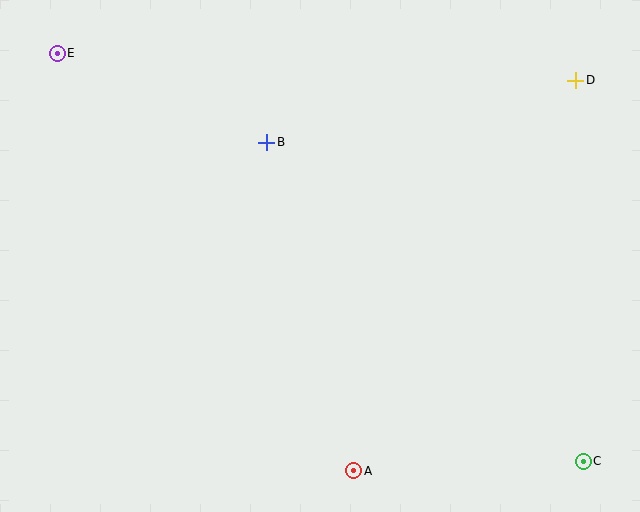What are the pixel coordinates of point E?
Point E is at (57, 53).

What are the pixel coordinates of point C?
Point C is at (583, 461).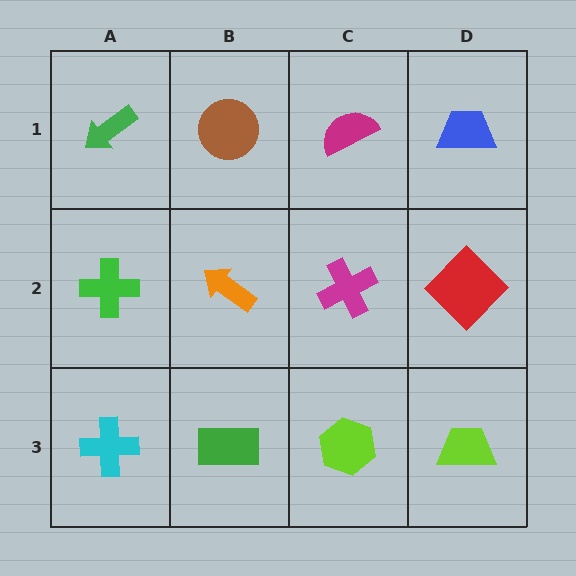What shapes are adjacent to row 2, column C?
A magenta semicircle (row 1, column C), a lime hexagon (row 3, column C), an orange arrow (row 2, column B), a red diamond (row 2, column D).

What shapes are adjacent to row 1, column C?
A magenta cross (row 2, column C), a brown circle (row 1, column B), a blue trapezoid (row 1, column D).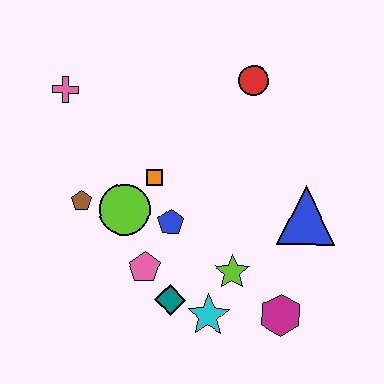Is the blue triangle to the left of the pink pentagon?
No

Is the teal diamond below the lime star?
Yes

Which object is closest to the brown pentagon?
The lime circle is closest to the brown pentagon.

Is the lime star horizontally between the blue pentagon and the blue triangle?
Yes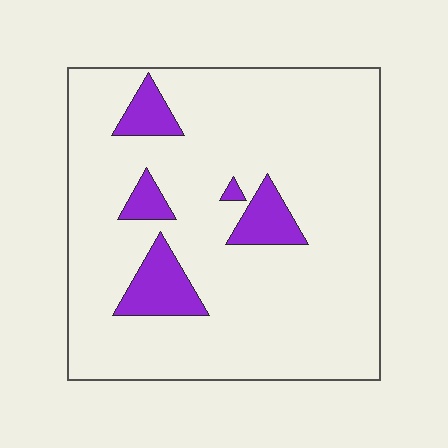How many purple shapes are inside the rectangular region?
5.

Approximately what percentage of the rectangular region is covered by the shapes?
Approximately 10%.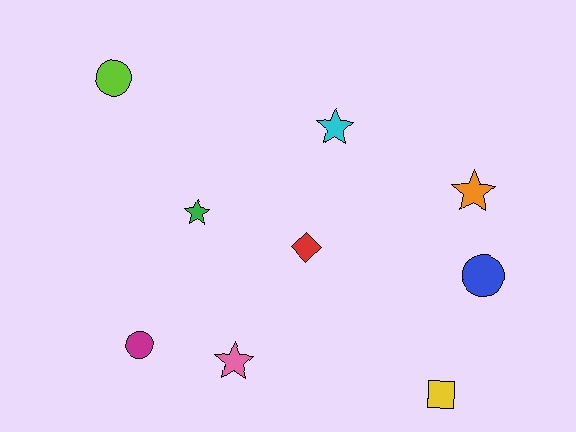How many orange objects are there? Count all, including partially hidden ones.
There is 1 orange object.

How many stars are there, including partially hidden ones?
There are 4 stars.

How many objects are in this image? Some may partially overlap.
There are 9 objects.